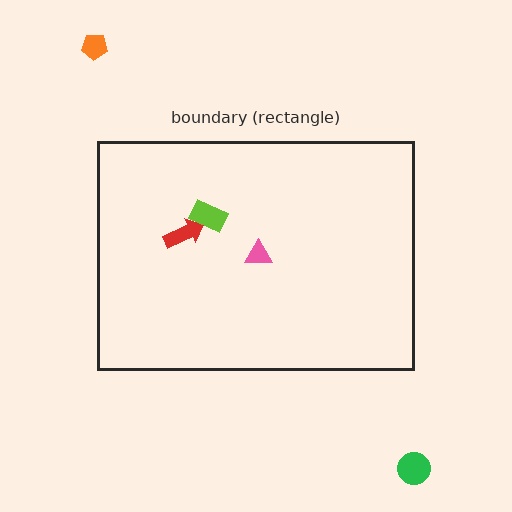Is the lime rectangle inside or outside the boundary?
Inside.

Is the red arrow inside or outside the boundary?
Inside.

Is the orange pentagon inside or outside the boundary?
Outside.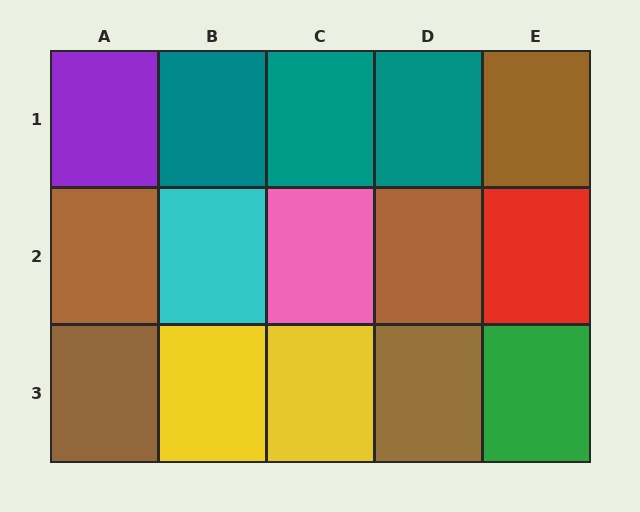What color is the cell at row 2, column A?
Brown.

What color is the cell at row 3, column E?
Green.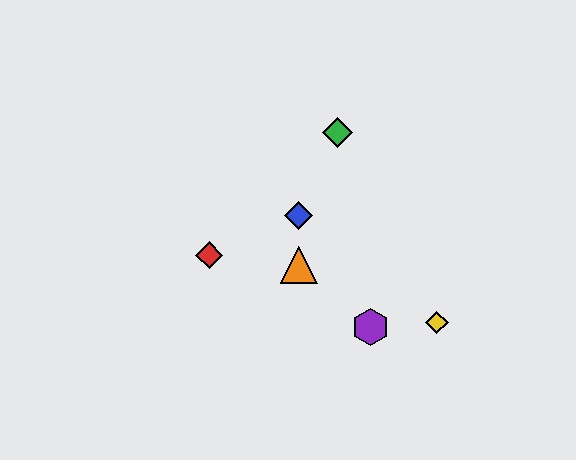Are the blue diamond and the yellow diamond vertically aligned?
No, the blue diamond is at x≈299 and the yellow diamond is at x≈437.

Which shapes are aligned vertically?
The blue diamond, the orange triangle are aligned vertically.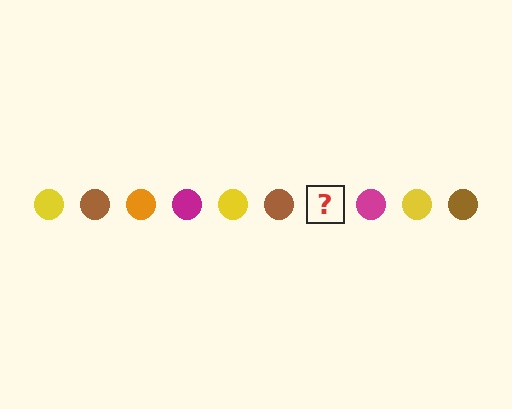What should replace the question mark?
The question mark should be replaced with an orange circle.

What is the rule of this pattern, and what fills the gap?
The rule is that the pattern cycles through yellow, brown, orange, magenta circles. The gap should be filled with an orange circle.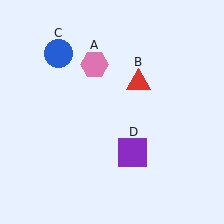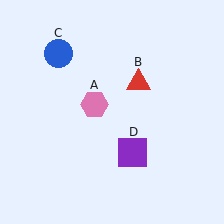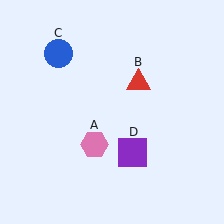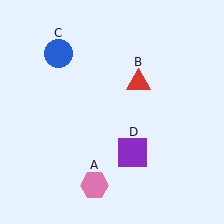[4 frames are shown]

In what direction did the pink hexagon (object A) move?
The pink hexagon (object A) moved down.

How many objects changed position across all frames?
1 object changed position: pink hexagon (object A).